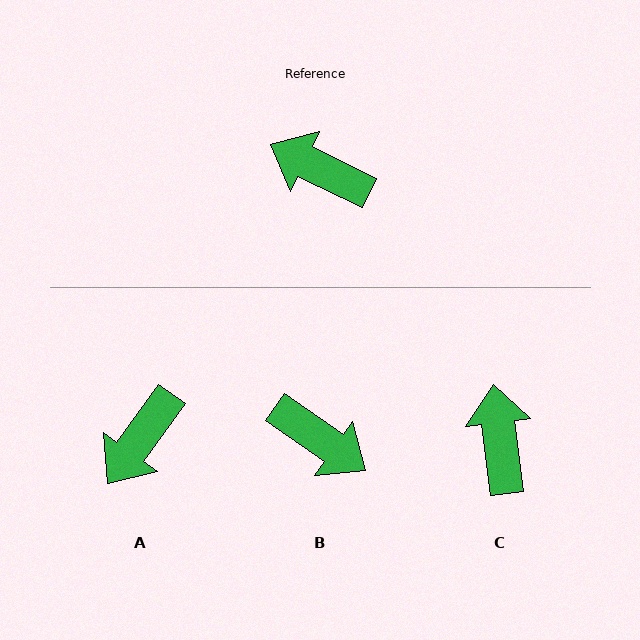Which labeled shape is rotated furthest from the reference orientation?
B, about 171 degrees away.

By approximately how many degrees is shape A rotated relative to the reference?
Approximately 80 degrees counter-clockwise.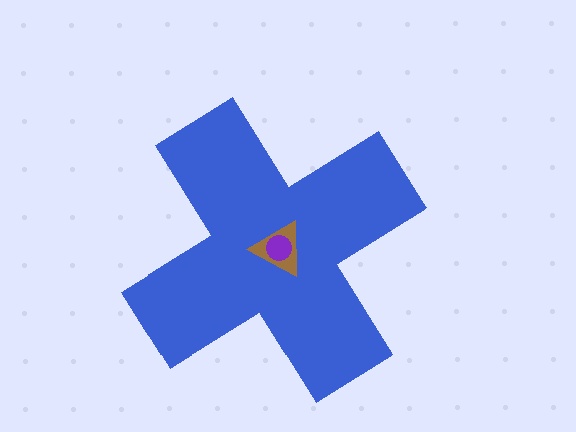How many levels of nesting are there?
3.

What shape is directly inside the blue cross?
The brown triangle.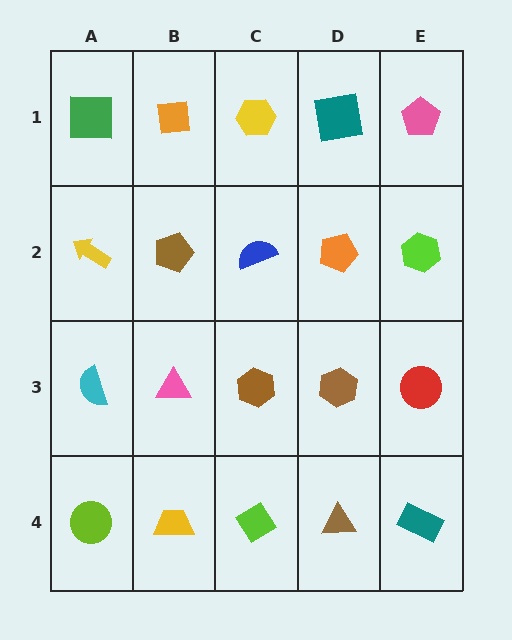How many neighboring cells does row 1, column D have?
3.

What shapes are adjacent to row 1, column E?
A lime hexagon (row 2, column E), a teal square (row 1, column D).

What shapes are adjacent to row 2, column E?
A pink pentagon (row 1, column E), a red circle (row 3, column E), an orange pentagon (row 2, column D).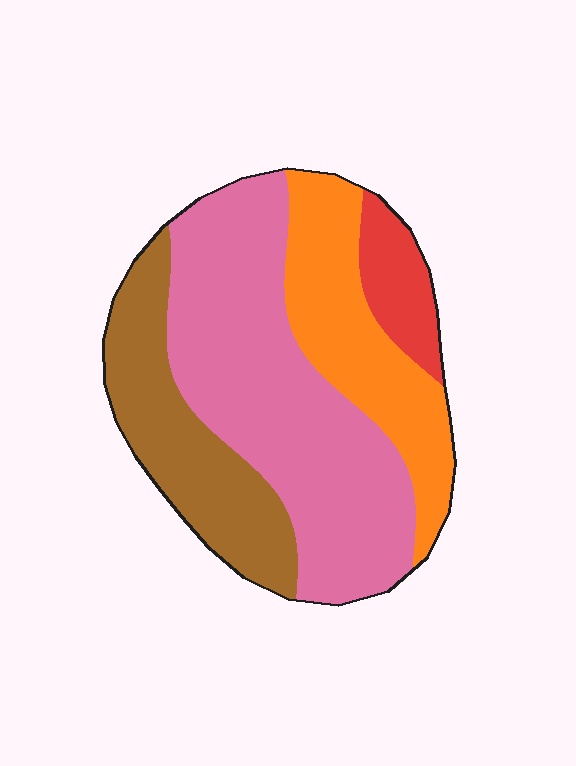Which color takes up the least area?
Red, at roughly 10%.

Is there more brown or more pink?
Pink.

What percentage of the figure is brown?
Brown covers 23% of the figure.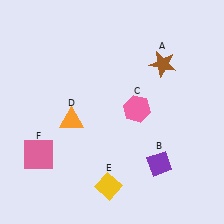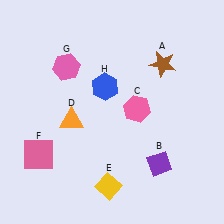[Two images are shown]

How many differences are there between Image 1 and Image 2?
There are 2 differences between the two images.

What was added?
A pink hexagon (G), a blue hexagon (H) were added in Image 2.